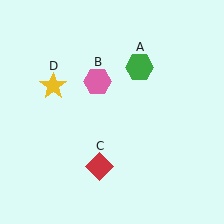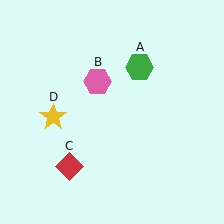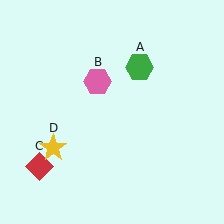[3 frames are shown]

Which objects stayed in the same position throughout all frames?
Green hexagon (object A) and pink hexagon (object B) remained stationary.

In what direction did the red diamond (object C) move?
The red diamond (object C) moved left.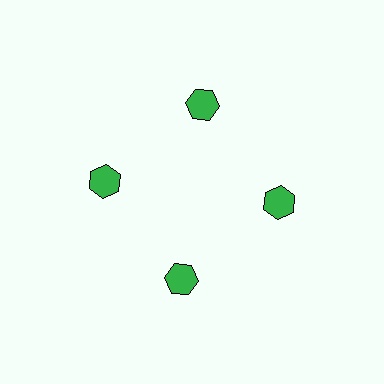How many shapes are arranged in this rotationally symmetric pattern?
There are 4 shapes, arranged in 4 groups of 1.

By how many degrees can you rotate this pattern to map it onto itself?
The pattern maps onto itself every 90 degrees of rotation.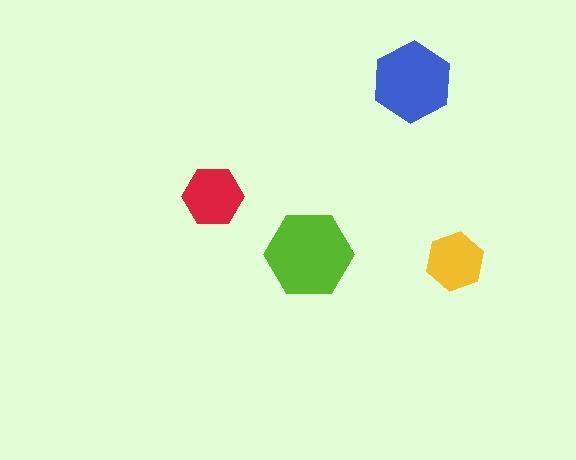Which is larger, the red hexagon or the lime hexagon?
The lime one.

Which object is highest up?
The blue hexagon is topmost.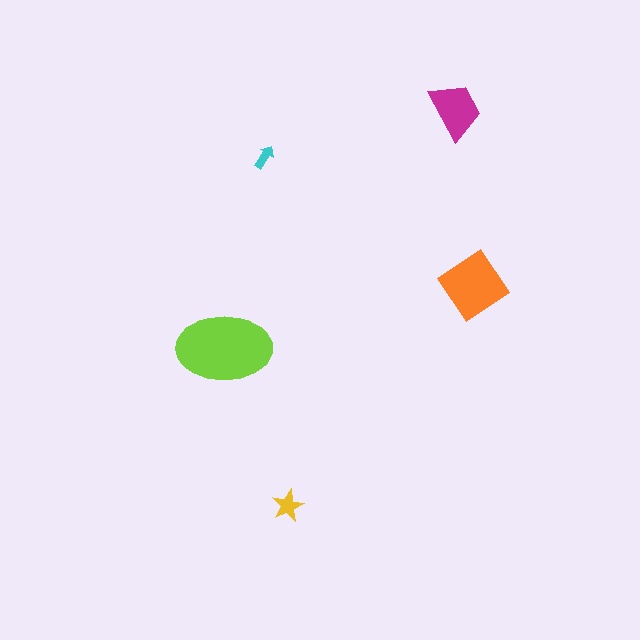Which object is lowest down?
The yellow star is bottommost.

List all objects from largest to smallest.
The lime ellipse, the orange diamond, the magenta trapezoid, the yellow star, the cyan arrow.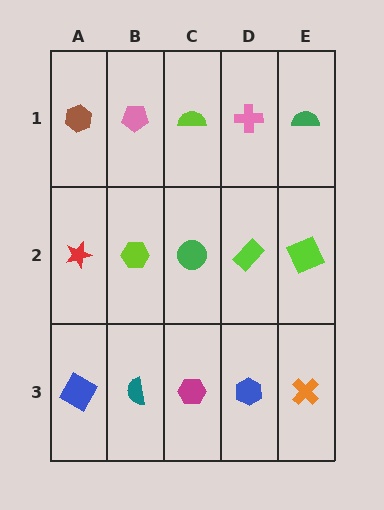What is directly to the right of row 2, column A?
A lime hexagon.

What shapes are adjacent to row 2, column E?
A green semicircle (row 1, column E), an orange cross (row 3, column E), a lime rectangle (row 2, column D).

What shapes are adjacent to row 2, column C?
A lime semicircle (row 1, column C), a magenta hexagon (row 3, column C), a lime hexagon (row 2, column B), a lime rectangle (row 2, column D).